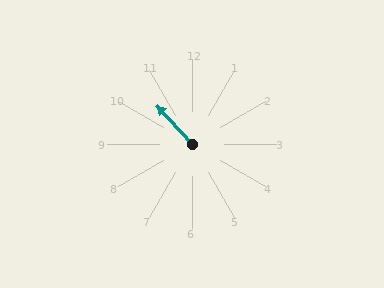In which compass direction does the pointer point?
Northwest.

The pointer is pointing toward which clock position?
Roughly 11 o'clock.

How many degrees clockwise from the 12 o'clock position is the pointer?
Approximately 318 degrees.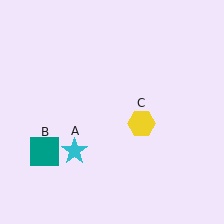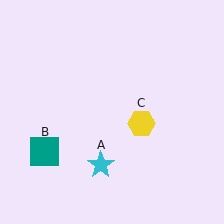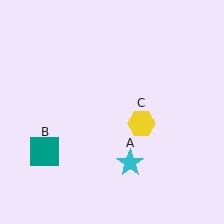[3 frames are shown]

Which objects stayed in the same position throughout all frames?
Teal square (object B) and yellow hexagon (object C) remained stationary.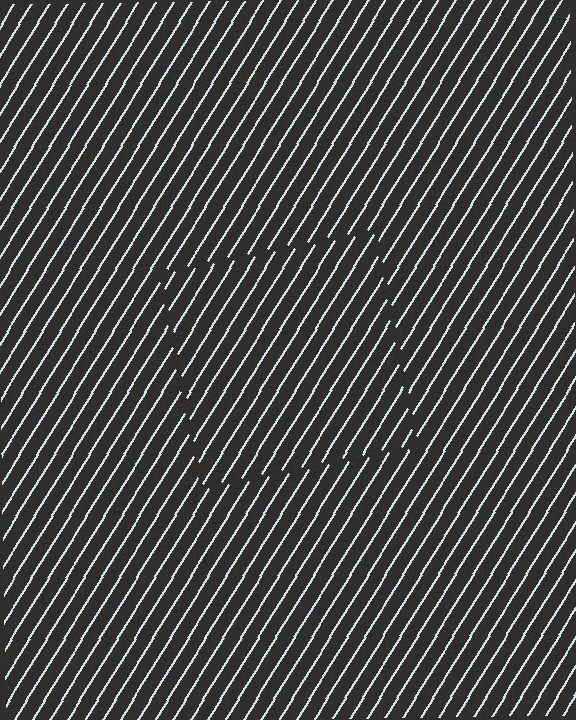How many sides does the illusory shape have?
4 sides — the line-ends trace a square.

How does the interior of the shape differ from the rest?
The interior of the shape contains the same grating, shifted by half a period — the contour is defined by the phase discontinuity where line-ends from the inner and outer gratings abut.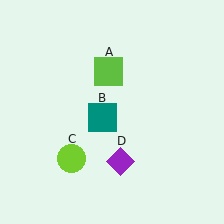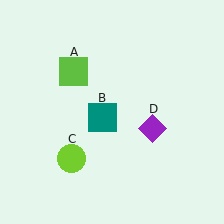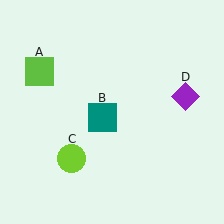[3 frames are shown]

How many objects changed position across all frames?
2 objects changed position: lime square (object A), purple diamond (object D).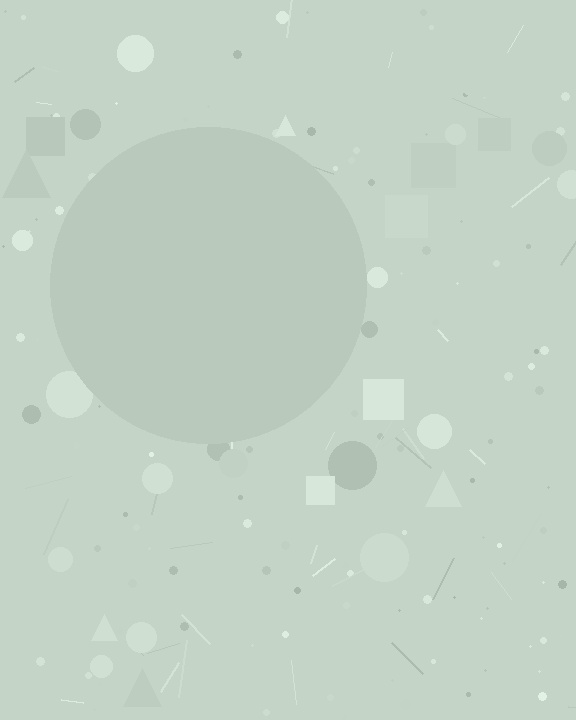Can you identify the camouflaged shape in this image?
The camouflaged shape is a circle.